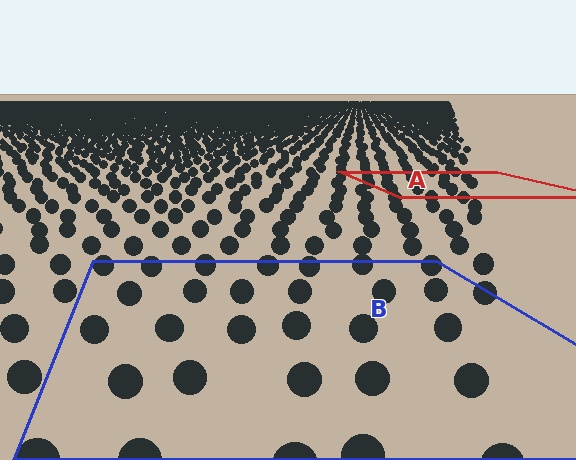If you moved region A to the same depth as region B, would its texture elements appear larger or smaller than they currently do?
They would appear larger. At a closer depth, the same texture elements are projected at a bigger on-screen size.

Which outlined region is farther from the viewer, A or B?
Region A is farther from the viewer — the texture elements inside it appear smaller and more densely packed.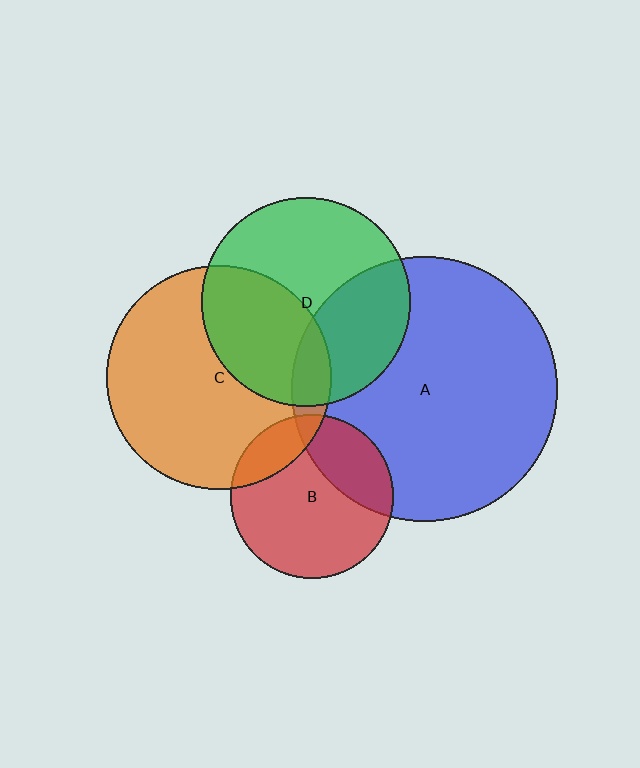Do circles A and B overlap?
Yes.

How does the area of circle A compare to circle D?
Approximately 1.6 times.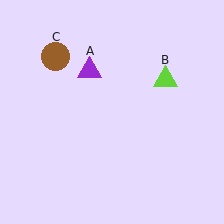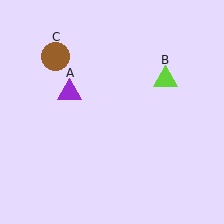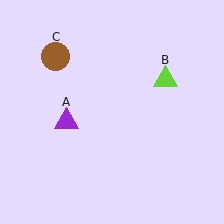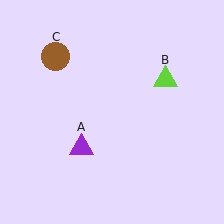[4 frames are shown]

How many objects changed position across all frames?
1 object changed position: purple triangle (object A).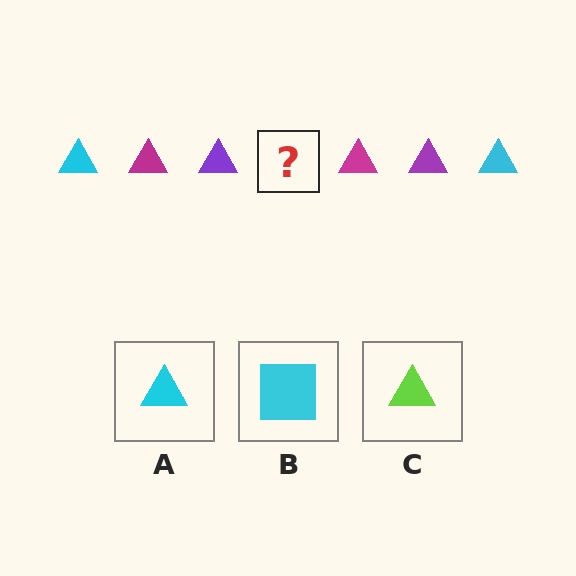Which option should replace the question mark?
Option A.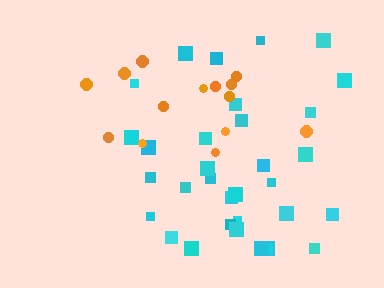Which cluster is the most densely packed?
Orange.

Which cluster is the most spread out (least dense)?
Cyan.